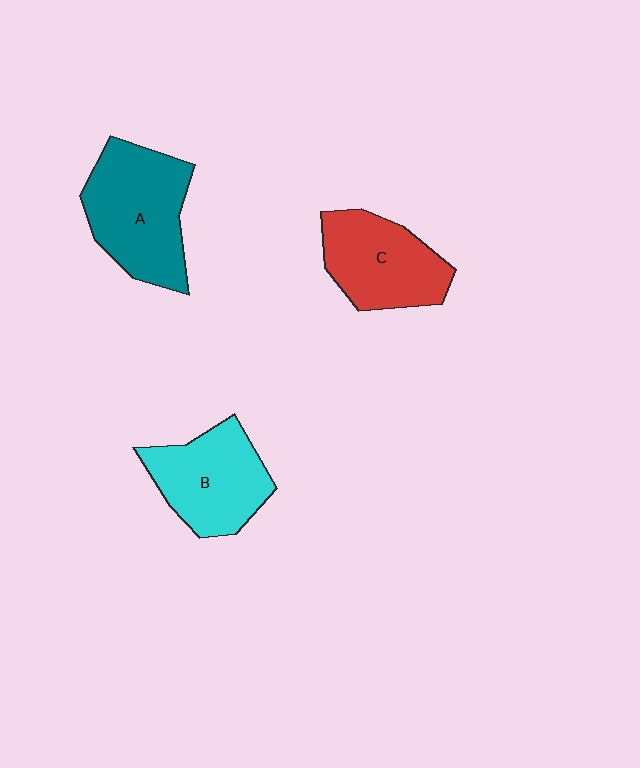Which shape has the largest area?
Shape A (teal).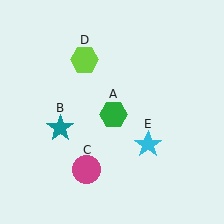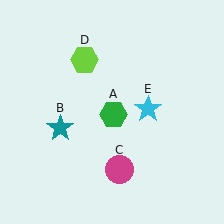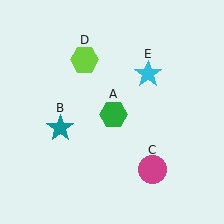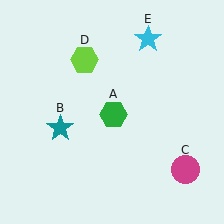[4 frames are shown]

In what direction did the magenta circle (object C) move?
The magenta circle (object C) moved right.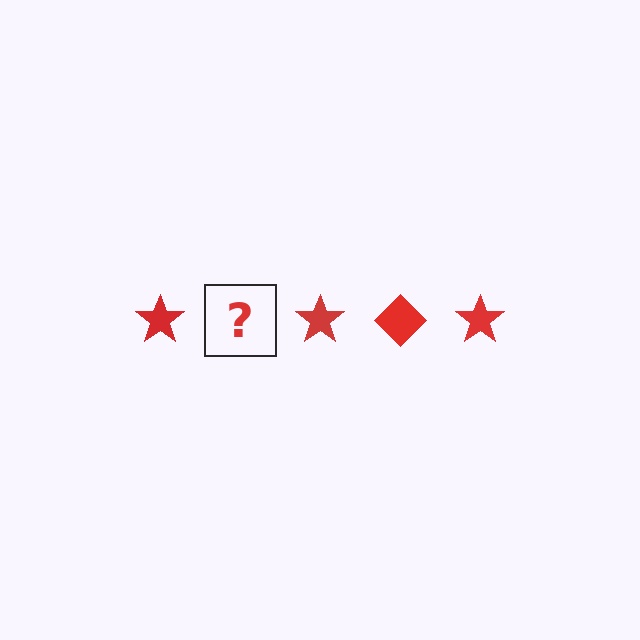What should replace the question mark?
The question mark should be replaced with a red diamond.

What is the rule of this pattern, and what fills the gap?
The rule is that the pattern cycles through star, diamond shapes in red. The gap should be filled with a red diamond.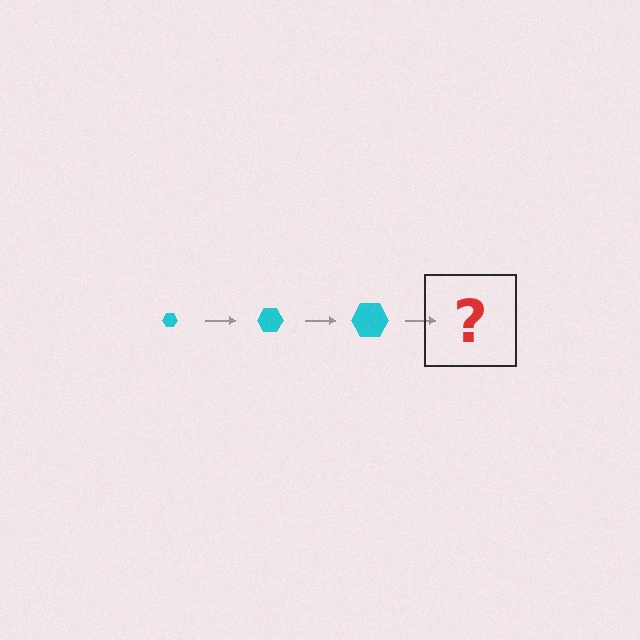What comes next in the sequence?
The next element should be a cyan hexagon, larger than the previous one.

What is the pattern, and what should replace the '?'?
The pattern is that the hexagon gets progressively larger each step. The '?' should be a cyan hexagon, larger than the previous one.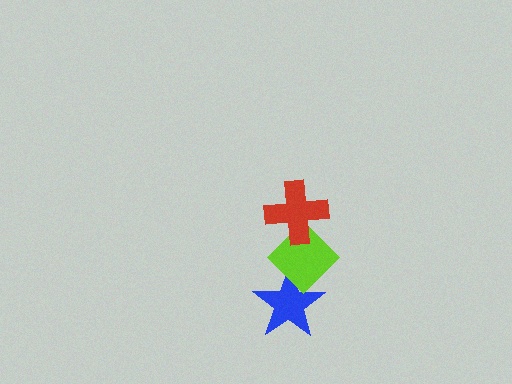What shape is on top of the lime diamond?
The red cross is on top of the lime diamond.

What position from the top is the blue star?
The blue star is 3rd from the top.